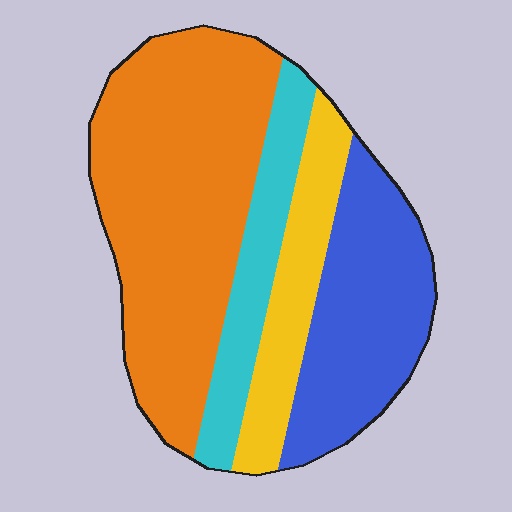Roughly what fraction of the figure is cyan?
Cyan covers around 15% of the figure.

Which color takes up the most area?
Orange, at roughly 45%.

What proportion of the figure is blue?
Blue covers about 25% of the figure.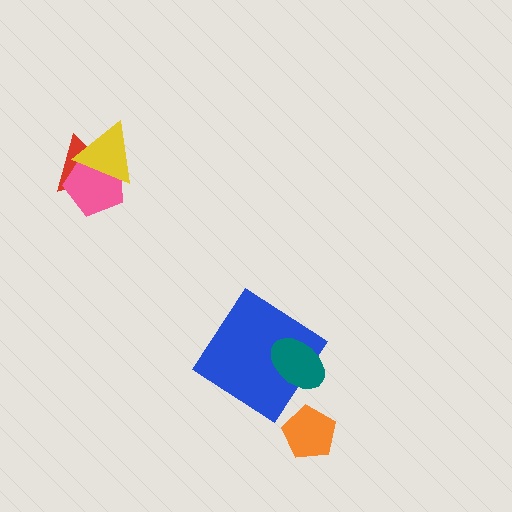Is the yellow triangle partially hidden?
No, no other shape covers it.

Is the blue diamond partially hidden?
Yes, it is partially covered by another shape.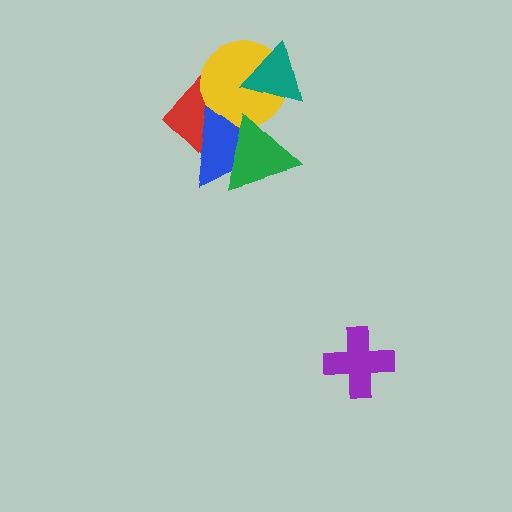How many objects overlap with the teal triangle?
1 object overlaps with the teal triangle.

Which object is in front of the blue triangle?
The green triangle is in front of the blue triangle.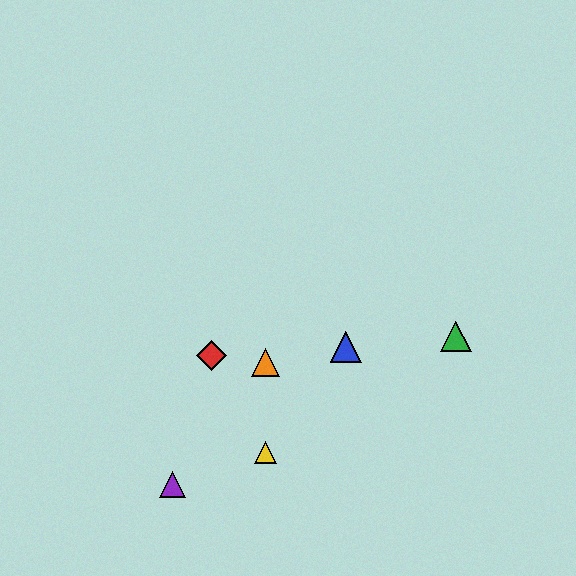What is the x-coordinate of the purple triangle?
The purple triangle is at x≈173.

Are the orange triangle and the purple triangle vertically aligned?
No, the orange triangle is at x≈266 and the purple triangle is at x≈173.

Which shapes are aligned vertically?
The yellow triangle, the orange triangle are aligned vertically.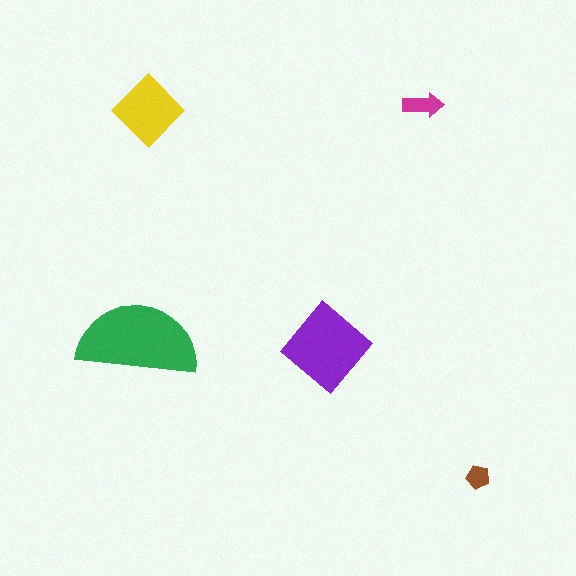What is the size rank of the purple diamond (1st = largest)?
2nd.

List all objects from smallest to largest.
The brown pentagon, the magenta arrow, the yellow diamond, the purple diamond, the green semicircle.